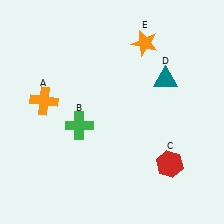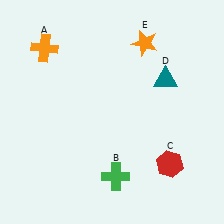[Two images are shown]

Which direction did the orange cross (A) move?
The orange cross (A) moved up.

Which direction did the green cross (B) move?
The green cross (B) moved down.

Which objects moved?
The objects that moved are: the orange cross (A), the green cross (B).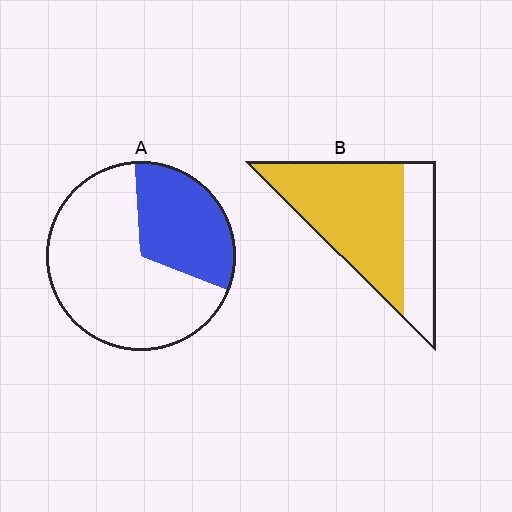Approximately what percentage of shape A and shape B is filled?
A is approximately 30% and B is approximately 70%.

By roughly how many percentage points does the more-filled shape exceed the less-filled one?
By roughly 35 percentage points (B over A).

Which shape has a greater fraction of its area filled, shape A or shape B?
Shape B.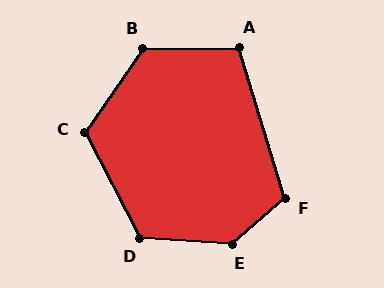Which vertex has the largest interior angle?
E, at approximately 136 degrees.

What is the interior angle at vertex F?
Approximately 114 degrees (obtuse).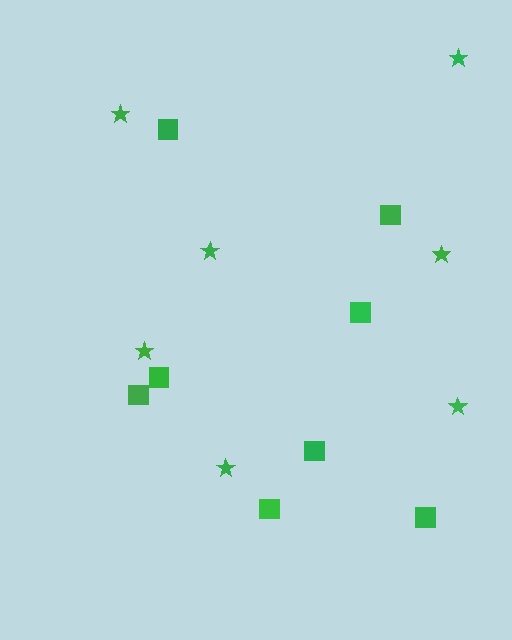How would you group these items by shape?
There are 2 groups: one group of stars (7) and one group of squares (8).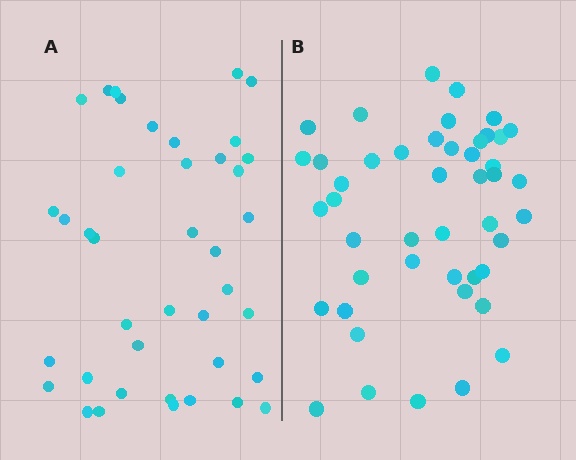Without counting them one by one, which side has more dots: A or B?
Region B (the right region) has more dots.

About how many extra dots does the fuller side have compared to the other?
Region B has about 6 more dots than region A.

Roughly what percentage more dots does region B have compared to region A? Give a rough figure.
About 15% more.